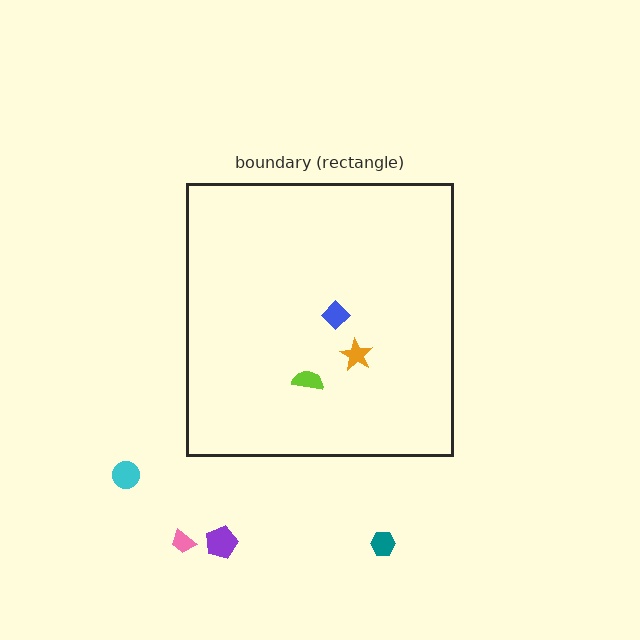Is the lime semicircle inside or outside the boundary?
Inside.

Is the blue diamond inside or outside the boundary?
Inside.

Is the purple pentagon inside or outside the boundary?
Outside.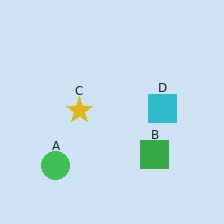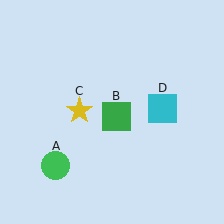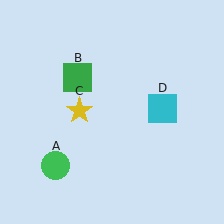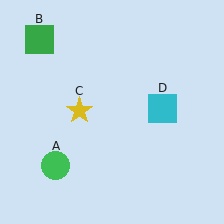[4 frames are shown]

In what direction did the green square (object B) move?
The green square (object B) moved up and to the left.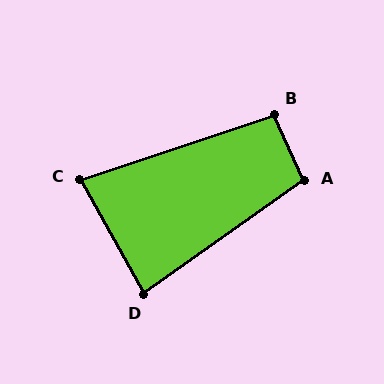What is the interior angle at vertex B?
Approximately 96 degrees (obtuse).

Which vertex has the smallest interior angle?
C, at approximately 79 degrees.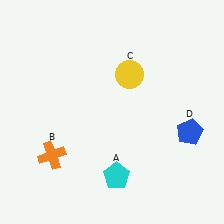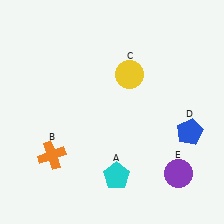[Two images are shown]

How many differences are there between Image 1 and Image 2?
There is 1 difference between the two images.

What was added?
A purple circle (E) was added in Image 2.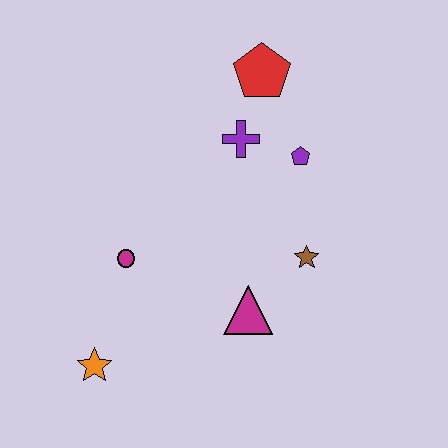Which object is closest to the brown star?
The magenta triangle is closest to the brown star.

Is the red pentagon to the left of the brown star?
Yes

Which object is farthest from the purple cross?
The orange star is farthest from the purple cross.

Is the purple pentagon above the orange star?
Yes